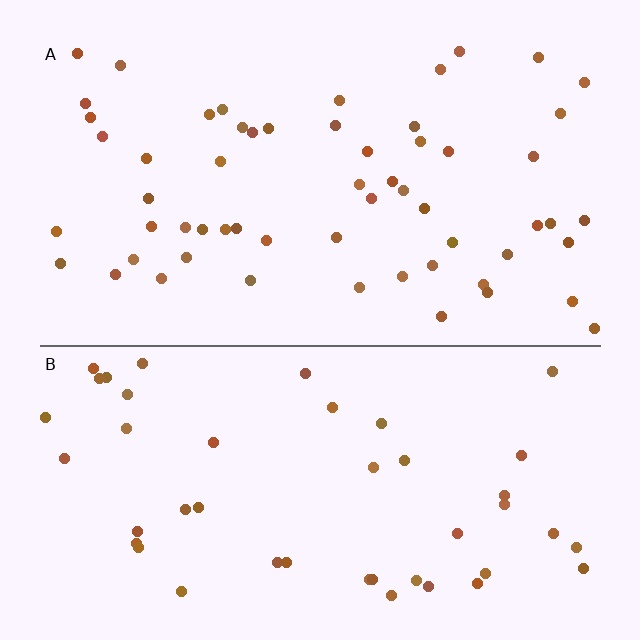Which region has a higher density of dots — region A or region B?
A (the top).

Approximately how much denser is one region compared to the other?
Approximately 1.3× — region A over region B.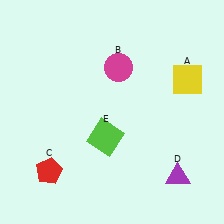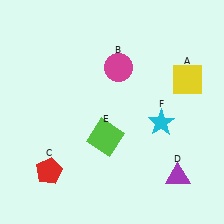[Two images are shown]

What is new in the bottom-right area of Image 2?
A cyan star (F) was added in the bottom-right area of Image 2.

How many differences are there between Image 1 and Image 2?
There is 1 difference between the two images.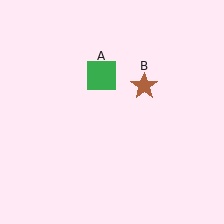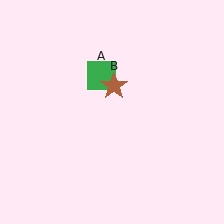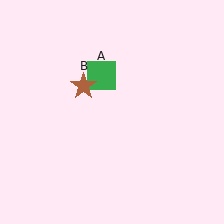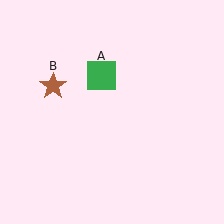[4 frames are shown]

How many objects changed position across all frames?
1 object changed position: brown star (object B).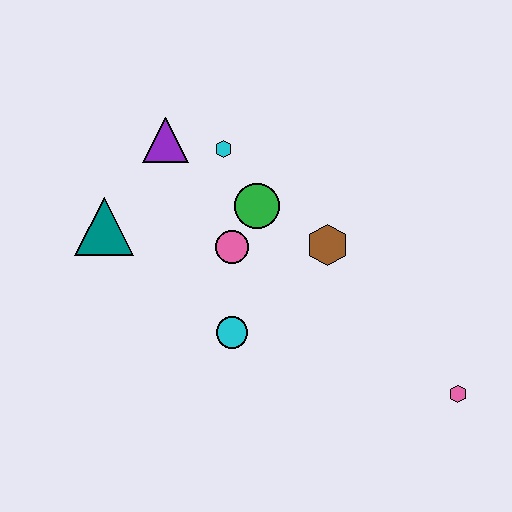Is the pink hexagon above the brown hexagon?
No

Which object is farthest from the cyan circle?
The pink hexagon is farthest from the cyan circle.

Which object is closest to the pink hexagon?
The brown hexagon is closest to the pink hexagon.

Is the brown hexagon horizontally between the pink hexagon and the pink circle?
Yes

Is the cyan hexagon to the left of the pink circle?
Yes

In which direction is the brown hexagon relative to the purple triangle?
The brown hexagon is to the right of the purple triangle.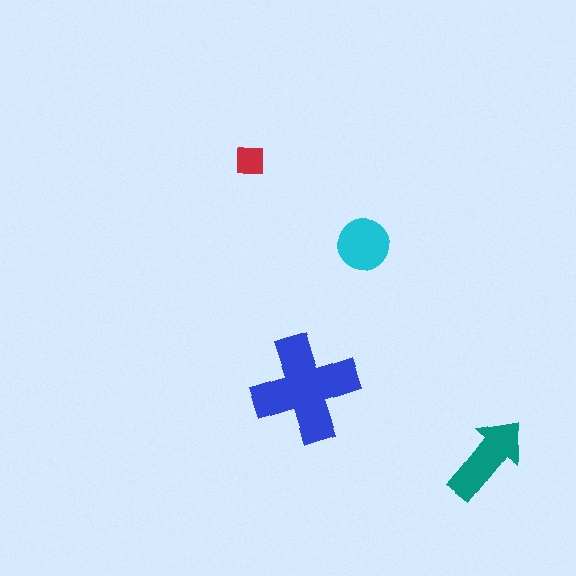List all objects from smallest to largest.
The red square, the cyan circle, the teal arrow, the blue cross.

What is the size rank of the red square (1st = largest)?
4th.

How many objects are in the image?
There are 4 objects in the image.